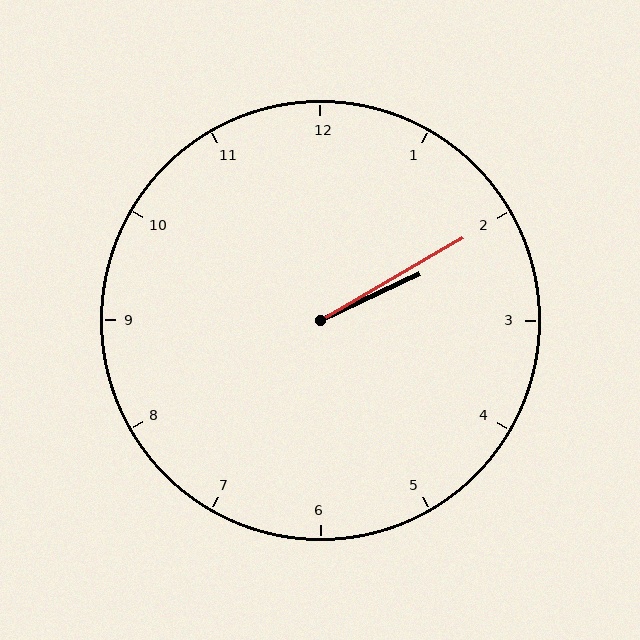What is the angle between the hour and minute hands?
Approximately 5 degrees.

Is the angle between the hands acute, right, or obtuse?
It is acute.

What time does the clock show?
2:10.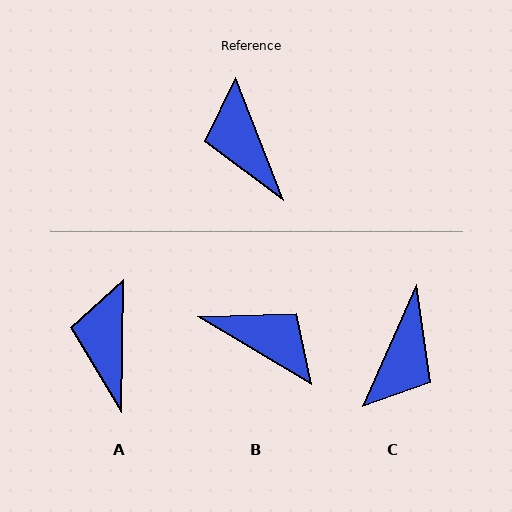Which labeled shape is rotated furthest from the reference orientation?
B, about 142 degrees away.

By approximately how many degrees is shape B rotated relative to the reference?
Approximately 142 degrees clockwise.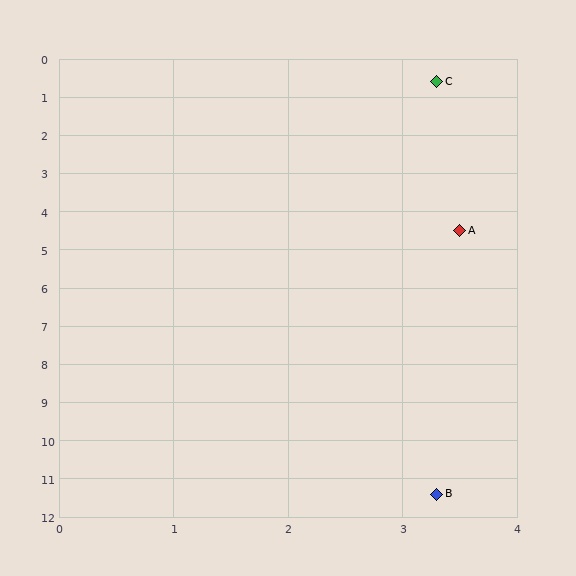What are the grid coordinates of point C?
Point C is at approximately (3.3, 0.6).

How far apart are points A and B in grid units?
Points A and B are about 6.9 grid units apart.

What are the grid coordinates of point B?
Point B is at approximately (3.3, 11.4).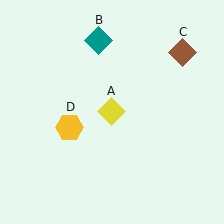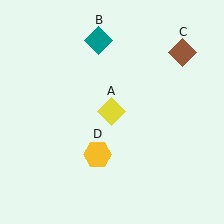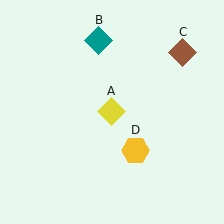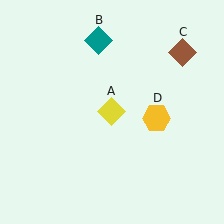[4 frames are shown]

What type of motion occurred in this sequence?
The yellow hexagon (object D) rotated counterclockwise around the center of the scene.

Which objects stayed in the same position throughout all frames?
Yellow diamond (object A) and teal diamond (object B) and brown diamond (object C) remained stationary.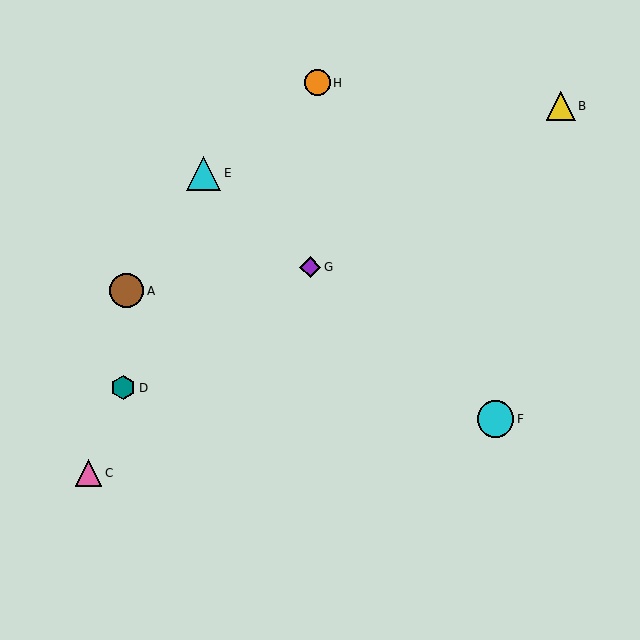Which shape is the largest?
The cyan circle (labeled F) is the largest.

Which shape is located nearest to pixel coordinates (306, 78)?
The orange circle (labeled H) at (317, 83) is nearest to that location.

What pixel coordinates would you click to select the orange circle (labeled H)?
Click at (317, 83) to select the orange circle H.